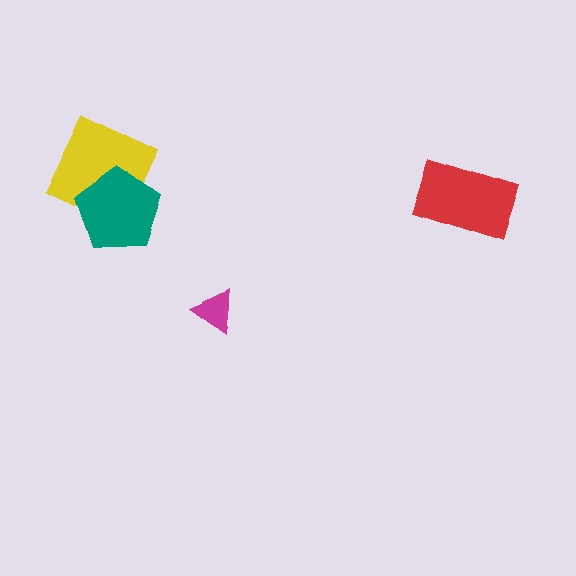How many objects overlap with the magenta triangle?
0 objects overlap with the magenta triangle.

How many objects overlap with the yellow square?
1 object overlaps with the yellow square.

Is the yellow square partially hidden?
Yes, it is partially covered by another shape.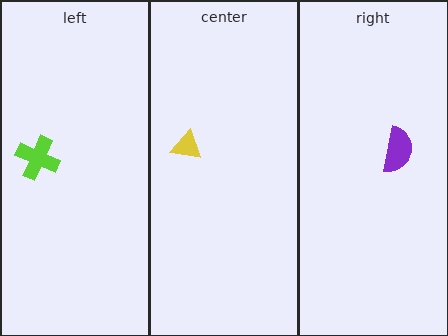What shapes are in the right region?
The purple semicircle.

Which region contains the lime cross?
The left region.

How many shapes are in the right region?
1.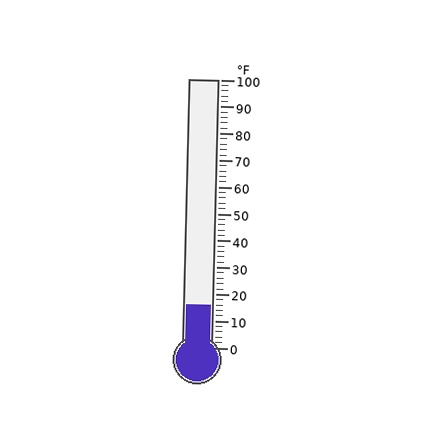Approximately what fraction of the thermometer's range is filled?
The thermometer is filled to approximately 15% of its range.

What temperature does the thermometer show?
The thermometer shows approximately 16°F.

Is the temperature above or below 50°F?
The temperature is below 50°F.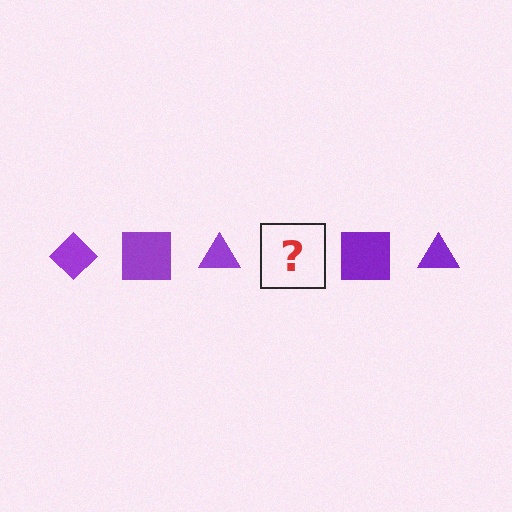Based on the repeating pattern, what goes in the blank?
The blank should be a purple diamond.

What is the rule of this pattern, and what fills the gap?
The rule is that the pattern cycles through diamond, square, triangle shapes in purple. The gap should be filled with a purple diamond.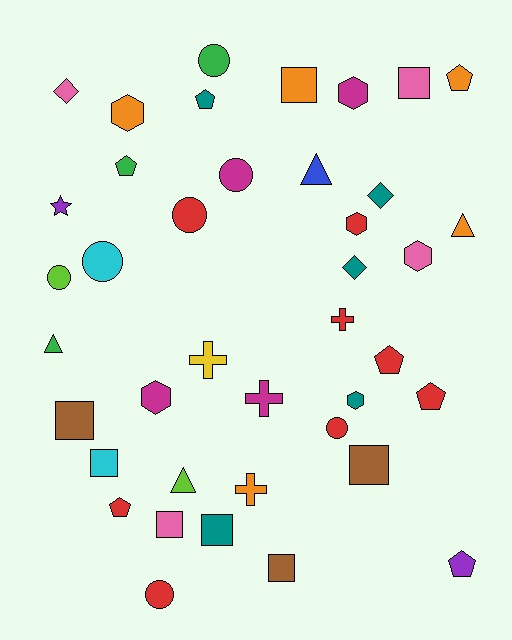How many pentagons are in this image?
There are 7 pentagons.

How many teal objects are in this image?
There are 5 teal objects.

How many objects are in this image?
There are 40 objects.